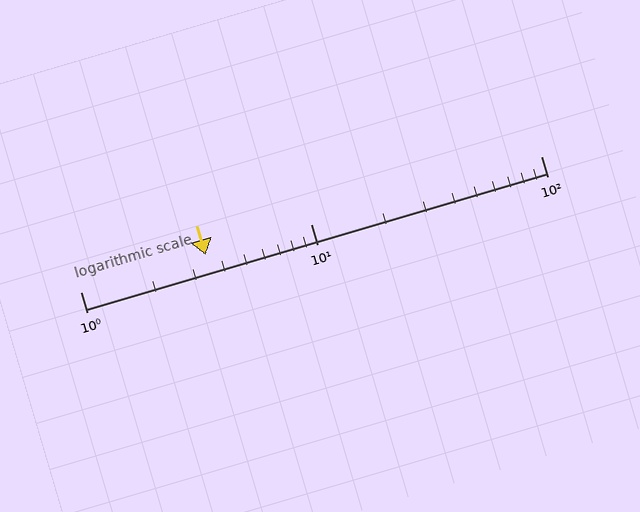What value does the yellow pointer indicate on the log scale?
The pointer indicates approximately 3.5.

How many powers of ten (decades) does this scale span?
The scale spans 2 decades, from 1 to 100.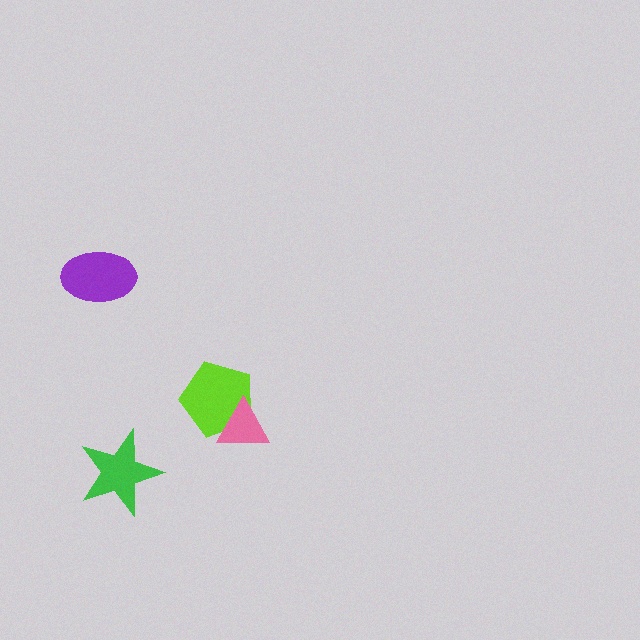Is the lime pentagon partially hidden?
Yes, it is partially covered by another shape.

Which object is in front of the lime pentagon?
The pink triangle is in front of the lime pentagon.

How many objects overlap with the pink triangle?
1 object overlaps with the pink triangle.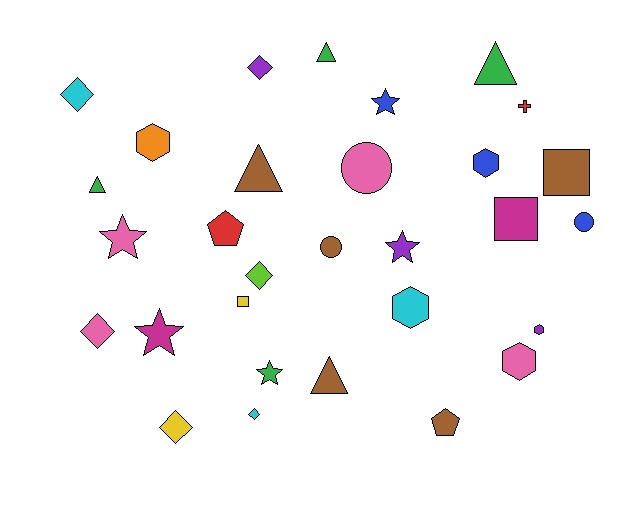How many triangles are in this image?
There are 5 triangles.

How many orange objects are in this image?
There is 1 orange object.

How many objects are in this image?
There are 30 objects.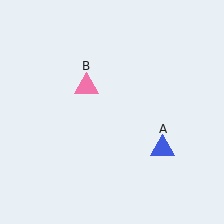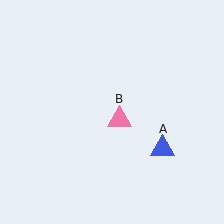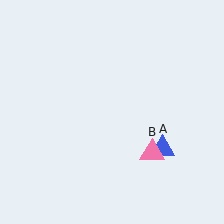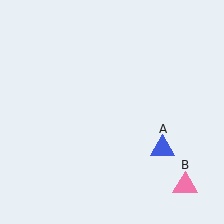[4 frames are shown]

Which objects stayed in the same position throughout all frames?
Blue triangle (object A) remained stationary.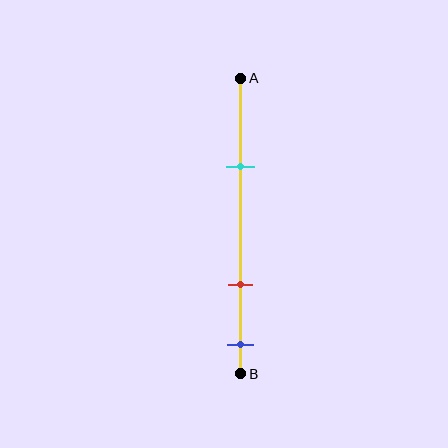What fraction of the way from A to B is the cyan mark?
The cyan mark is approximately 30% (0.3) of the way from A to B.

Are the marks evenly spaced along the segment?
No, the marks are not evenly spaced.